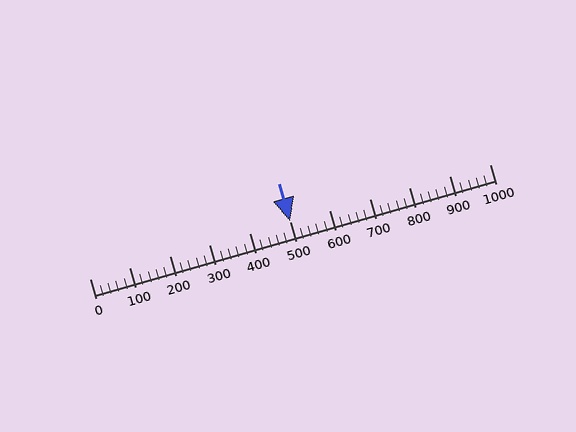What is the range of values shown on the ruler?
The ruler shows values from 0 to 1000.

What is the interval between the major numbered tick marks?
The major tick marks are spaced 100 units apart.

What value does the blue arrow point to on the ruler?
The blue arrow points to approximately 500.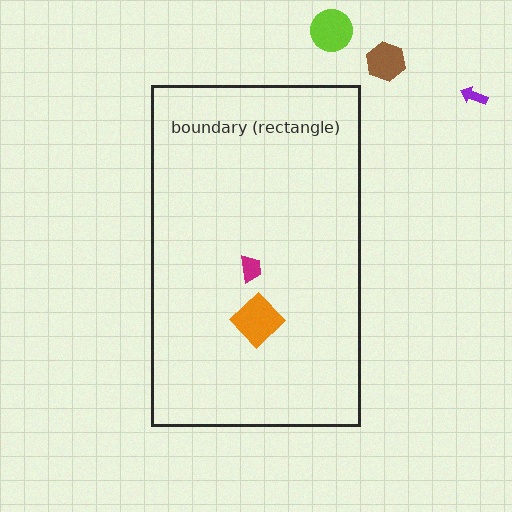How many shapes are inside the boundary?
2 inside, 3 outside.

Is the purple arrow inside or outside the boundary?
Outside.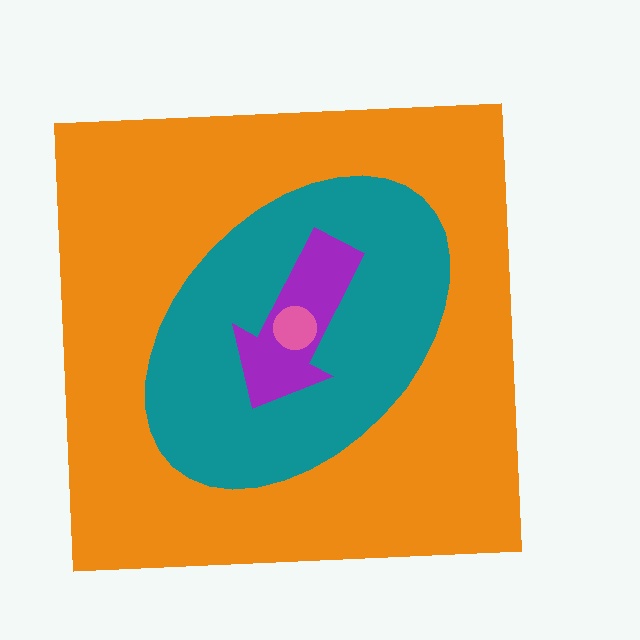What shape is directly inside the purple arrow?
The pink circle.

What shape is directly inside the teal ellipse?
The purple arrow.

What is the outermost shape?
The orange square.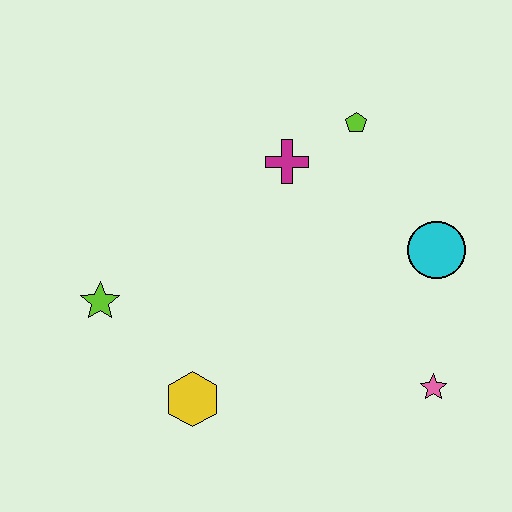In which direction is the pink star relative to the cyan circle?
The pink star is below the cyan circle.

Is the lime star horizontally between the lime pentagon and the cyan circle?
No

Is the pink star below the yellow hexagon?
No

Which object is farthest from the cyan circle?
The lime star is farthest from the cyan circle.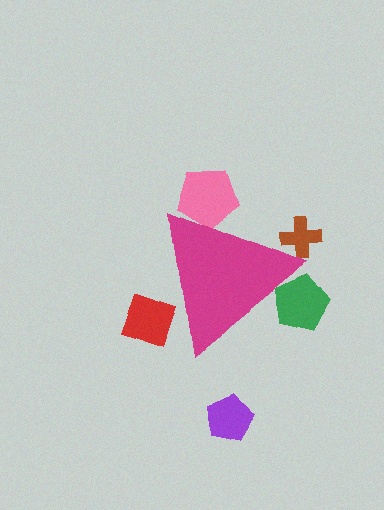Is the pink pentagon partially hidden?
Yes, the pink pentagon is partially hidden behind the magenta triangle.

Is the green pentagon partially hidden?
Yes, the green pentagon is partially hidden behind the magenta triangle.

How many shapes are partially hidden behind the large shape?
4 shapes are partially hidden.